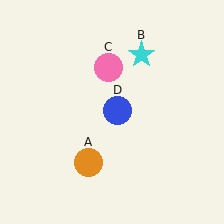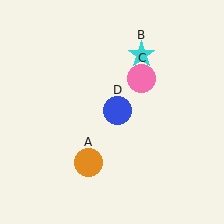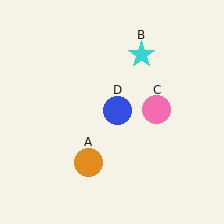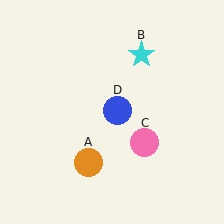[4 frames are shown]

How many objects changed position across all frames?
1 object changed position: pink circle (object C).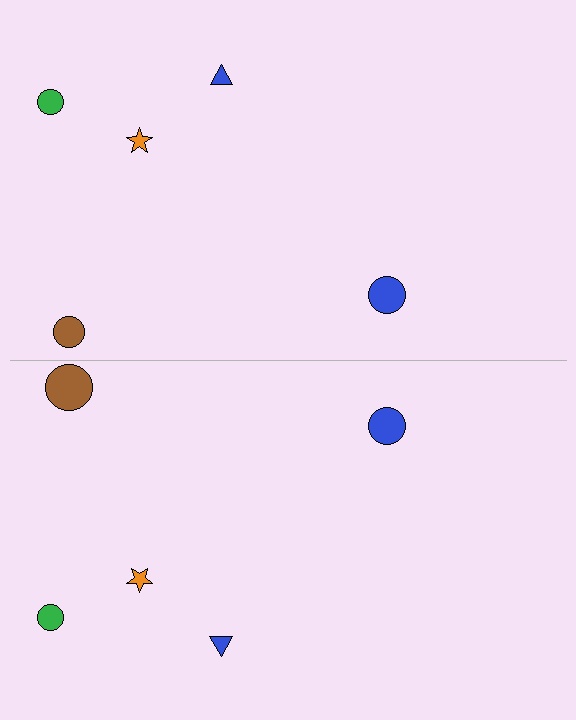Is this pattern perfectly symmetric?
No, the pattern is not perfectly symmetric. The brown circle on the bottom side has a different size than its mirror counterpart.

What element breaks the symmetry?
The brown circle on the bottom side has a different size than its mirror counterpart.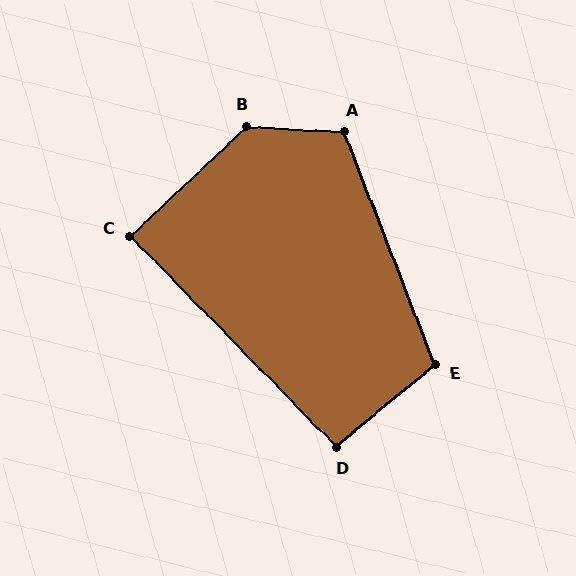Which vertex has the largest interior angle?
B, at approximately 134 degrees.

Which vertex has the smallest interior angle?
C, at approximately 89 degrees.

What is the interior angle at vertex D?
Approximately 95 degrees (approximately right).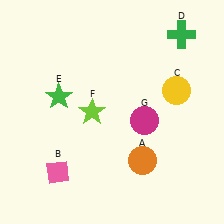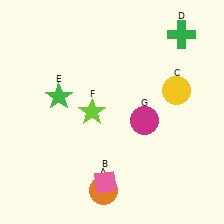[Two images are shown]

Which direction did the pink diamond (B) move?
The pink diamond (B) moved right.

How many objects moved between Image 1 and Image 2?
2 objects moved between the two images.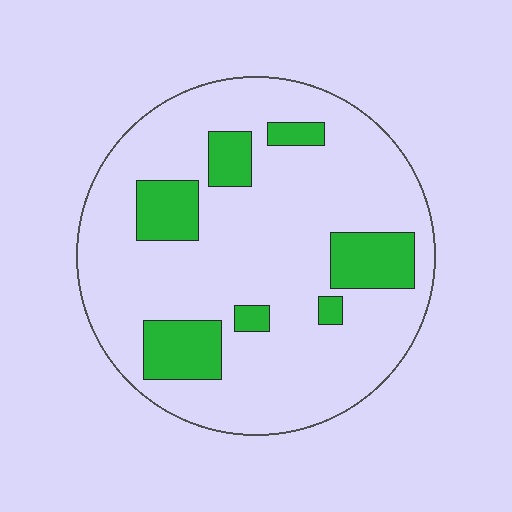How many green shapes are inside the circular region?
7.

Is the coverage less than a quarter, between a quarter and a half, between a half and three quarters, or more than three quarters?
Less than a quarter.